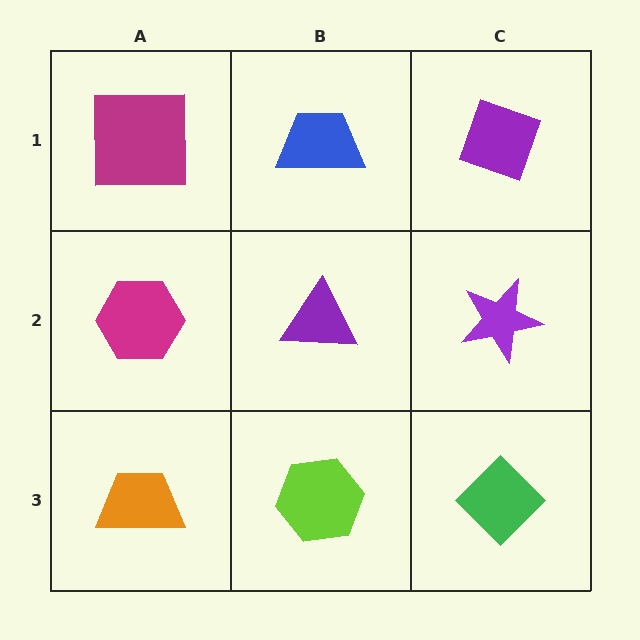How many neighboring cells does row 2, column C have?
3.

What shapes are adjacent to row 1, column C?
A purple star (row 2, column C), a blue trapezoid (row 1, column B).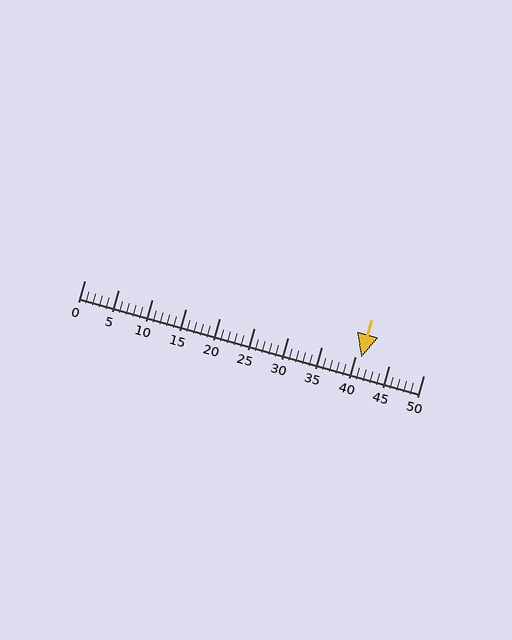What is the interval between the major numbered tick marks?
The major tick marks are spaced 5 units apart.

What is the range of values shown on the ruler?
The ruler shows values from 0 to 50.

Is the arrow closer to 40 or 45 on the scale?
The arrow is closer to 40.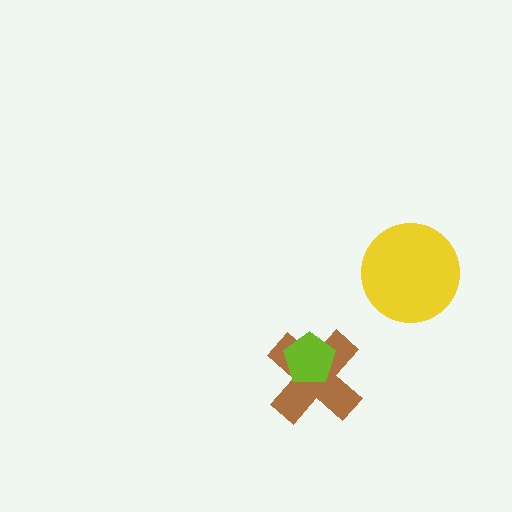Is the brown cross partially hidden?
Yes, it is partially covered by another shape.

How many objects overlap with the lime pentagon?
1 object overlaps with the lime pentagon.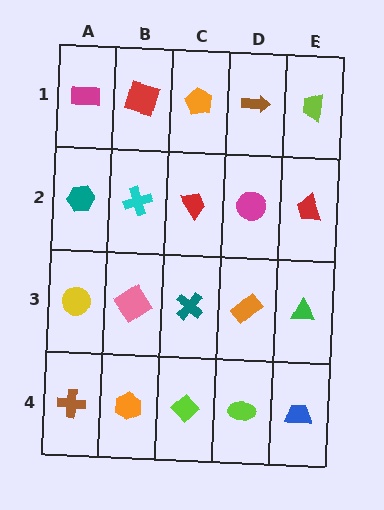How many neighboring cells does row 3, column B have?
4.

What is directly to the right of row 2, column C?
A magenta circle.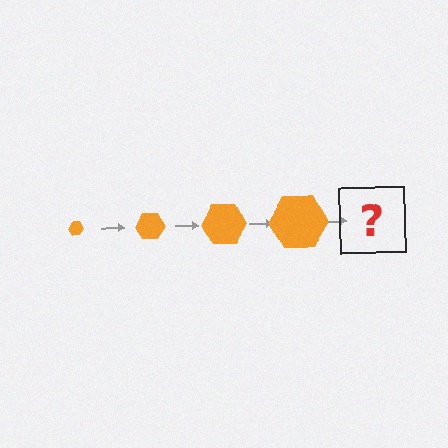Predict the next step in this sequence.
The next step is an orange hexagon, larger than the previous one.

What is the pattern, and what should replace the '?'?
The pattern is that the hexagon gets progressively larger each step. The '?' should be an orange hexagon, larger than the previous one.